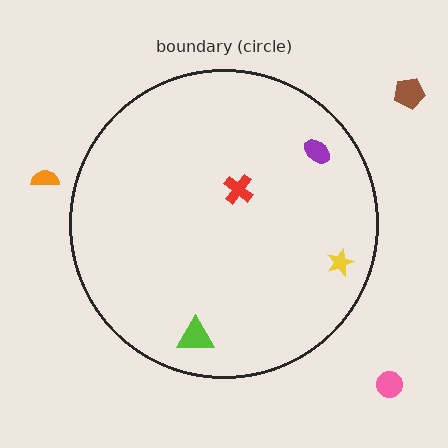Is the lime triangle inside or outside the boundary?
Inside.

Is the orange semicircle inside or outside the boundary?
Outside.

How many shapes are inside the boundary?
4 inside, 3 outside.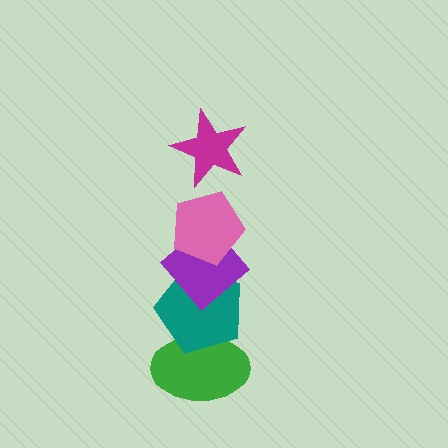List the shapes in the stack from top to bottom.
From top to bottom: the magenta star, the pink pentagon, the purple diamond, the teal pentagon, the green ellipse.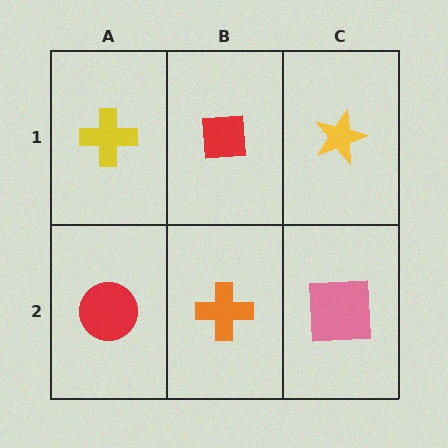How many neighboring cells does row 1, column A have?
2.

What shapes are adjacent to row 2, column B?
A red square (row 1, column B), a red circle (row 2, column A), a pink square (row 2, column C).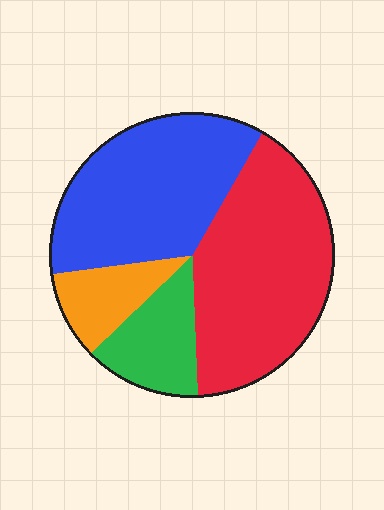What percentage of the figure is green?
Green takes up less than a quarter of the figure.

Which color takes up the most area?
Red, at roughly 40%.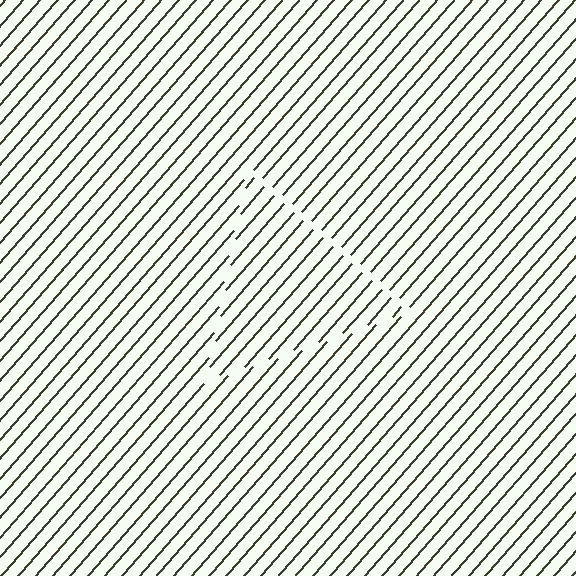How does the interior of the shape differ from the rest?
The interior of the shape contains the same grating, shifted by half a period — the contour is defined by the phase discontinuity where line-ends from the inner and outer gratings abut.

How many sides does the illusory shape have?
3 sides — the line-ends trace a triangle.